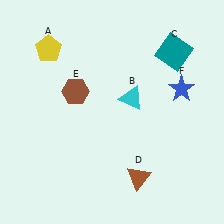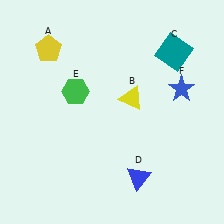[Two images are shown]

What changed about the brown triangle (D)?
In Image 1, D is brown. In Image 2, it changed to blue.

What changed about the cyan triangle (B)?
In Image 1, B is cyan. In Image 2, it changed to yellow.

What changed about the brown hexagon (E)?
In Image 1, E is brown. In Image 2, it changed to green.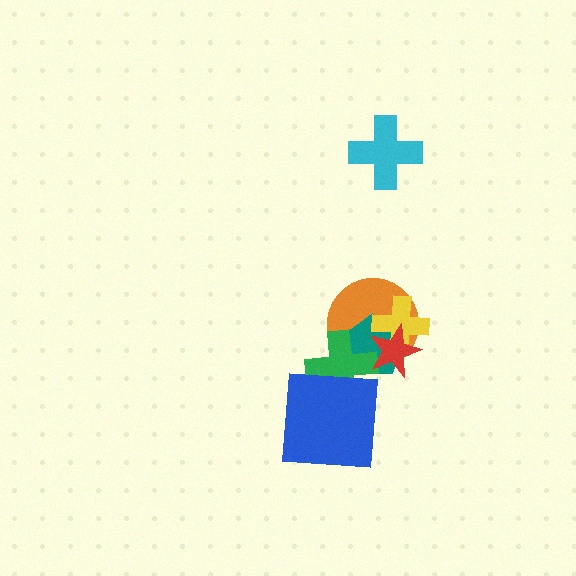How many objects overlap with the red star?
4 objects overlap with the red star.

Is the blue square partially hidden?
No, no other shape covers it.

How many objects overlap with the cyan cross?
0 objects overlap with the cyan cross.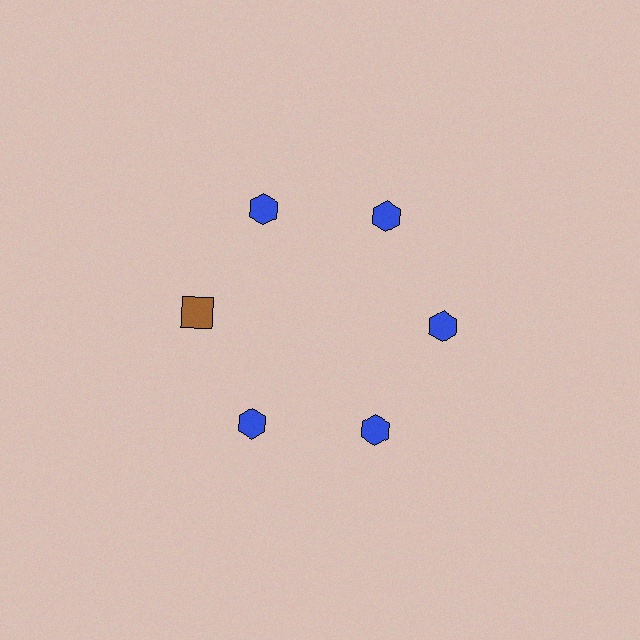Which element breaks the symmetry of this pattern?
The brown square at roughly the 9 o'clock position breaks the symmetry. All other shapes are blue hexagons.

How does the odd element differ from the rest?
It differs in both color (brown instead of blue) and shape (square instead of hexagon).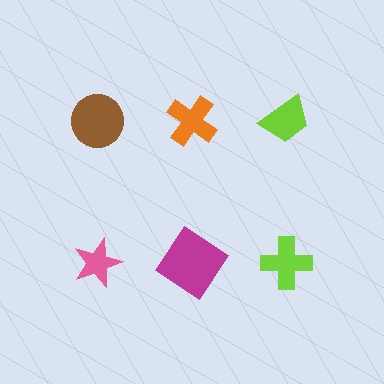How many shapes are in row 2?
3 shapes.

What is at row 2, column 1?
A pink star.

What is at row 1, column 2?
An orange cross.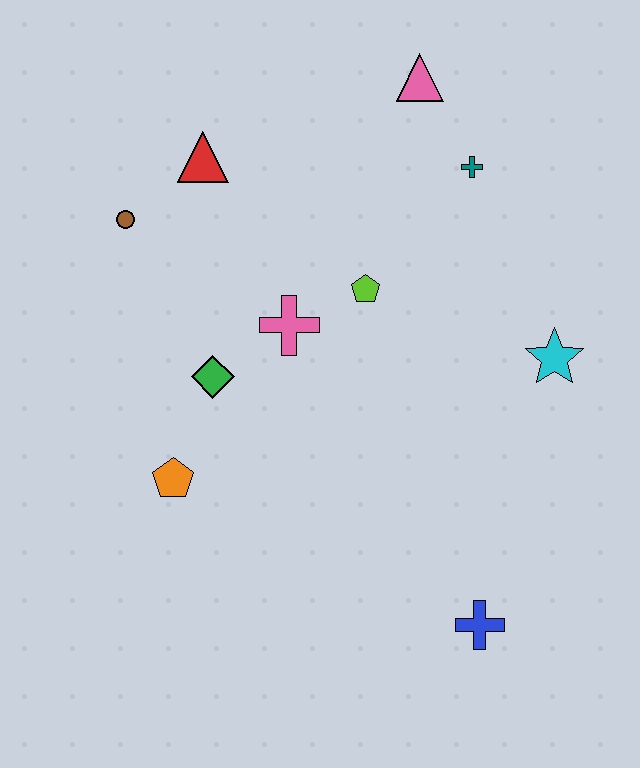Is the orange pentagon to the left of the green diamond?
Yes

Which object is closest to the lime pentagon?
The pink cross is closest to the lime pentagon.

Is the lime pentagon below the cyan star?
No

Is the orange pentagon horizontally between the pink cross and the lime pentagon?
No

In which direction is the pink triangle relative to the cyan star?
The pink triangle is above the cyan star.